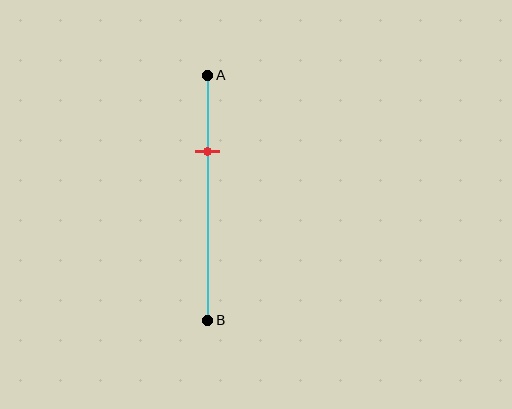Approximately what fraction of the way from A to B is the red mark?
The red mark is approximately 30% of the way from A to B.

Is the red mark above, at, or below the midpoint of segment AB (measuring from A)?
The red mark is above the midpoint of segment AB.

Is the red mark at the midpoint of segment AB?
No, the mark is at about 30% from A, not at the 50% midpoint.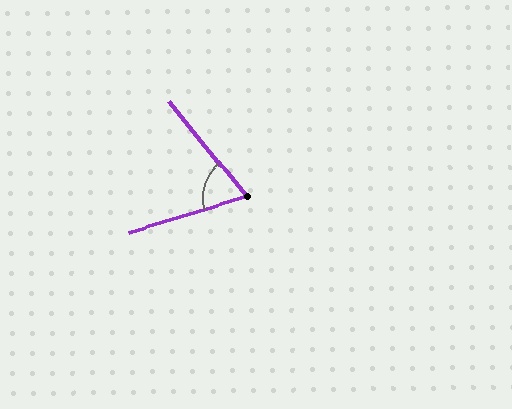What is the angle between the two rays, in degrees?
Approximately 68 degrees.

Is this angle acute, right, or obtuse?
It is acute.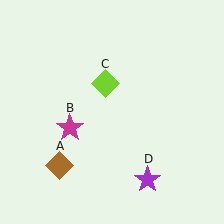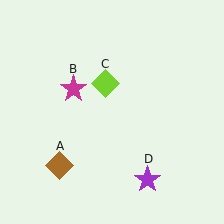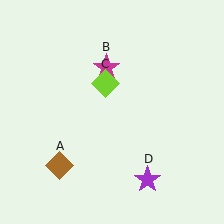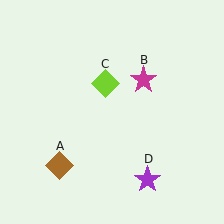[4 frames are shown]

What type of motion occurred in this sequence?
The magenta star (object B) rotated clockwise around the center of the scene.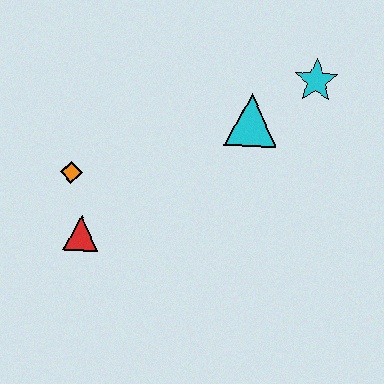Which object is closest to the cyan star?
The cyan triangle is closest to the cyan star.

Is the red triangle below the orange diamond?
Yes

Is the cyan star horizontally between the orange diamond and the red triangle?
No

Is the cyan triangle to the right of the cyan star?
No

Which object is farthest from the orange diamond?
The cyan star is farthest from the orange diamond.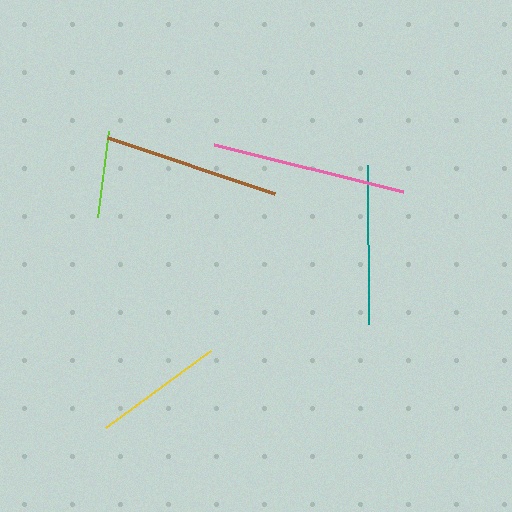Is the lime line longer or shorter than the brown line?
The brown line is longer than the lime line.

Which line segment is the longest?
The pink line is the longest at approximately 194 pixels.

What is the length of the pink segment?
The pink segment is approximately 194 pixels long.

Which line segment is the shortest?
The lime line is the shortest at approximately 87 pixels.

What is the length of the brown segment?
The brown segment is approximately 175 pixels long.